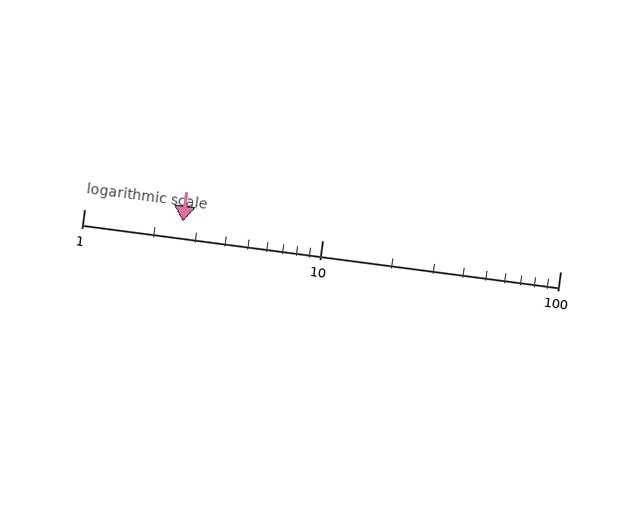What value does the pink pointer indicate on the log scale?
The pointer indicates approximately 2.6.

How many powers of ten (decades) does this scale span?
The scale spans 2 decades, from 1 to 100.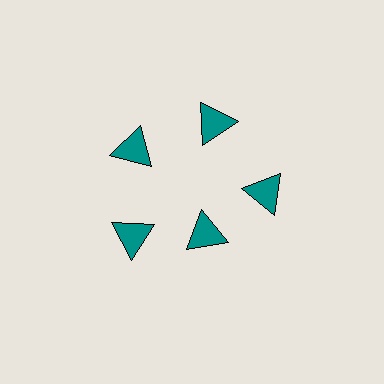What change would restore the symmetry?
The symmetry would be restored by moving it outward, back onto the ring so that all 5 triangles sit at equal angles and equal distance from the center.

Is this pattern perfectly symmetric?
No. The 5 teal triangles are arranged in a ring, but one element near the 5 o'clock position is pulled inward toward the center, breaking the 5-fold rotational symmetry.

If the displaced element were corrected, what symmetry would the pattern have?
It would have 5-fold rotational symmetry — the pattern would map onto itself every 72 degrees.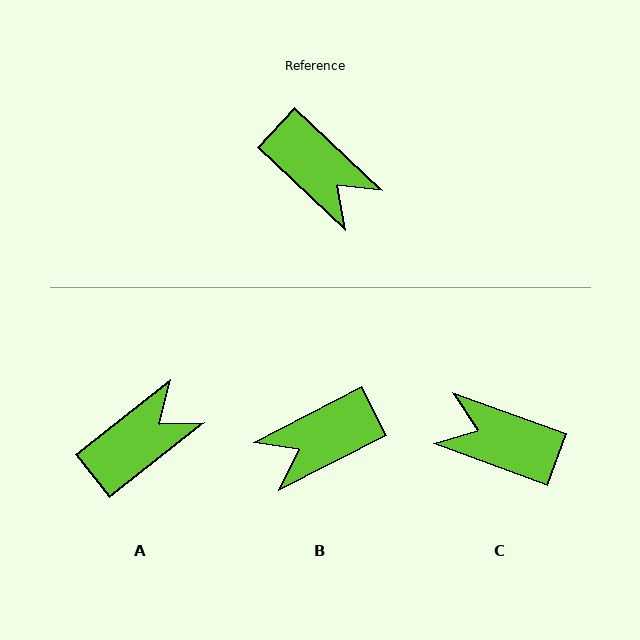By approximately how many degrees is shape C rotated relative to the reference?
Approximately 157 degrees clockwise.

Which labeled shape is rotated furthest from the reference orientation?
C, about 157 degrees away.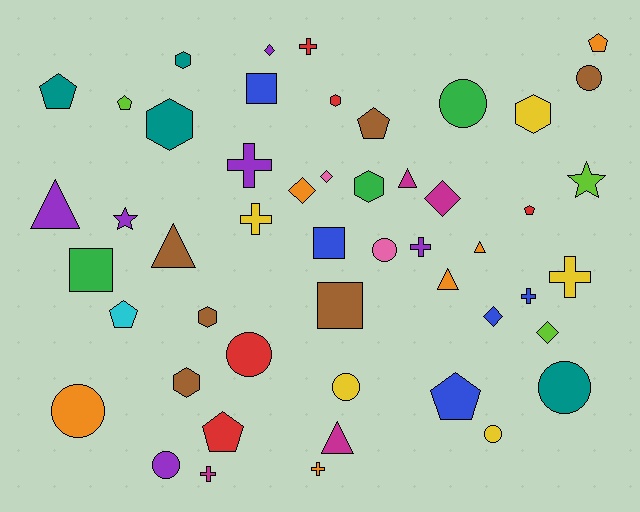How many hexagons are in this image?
There are 7 hexagons.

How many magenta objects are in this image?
There are 4 magenta objects.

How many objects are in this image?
There are 50 objects.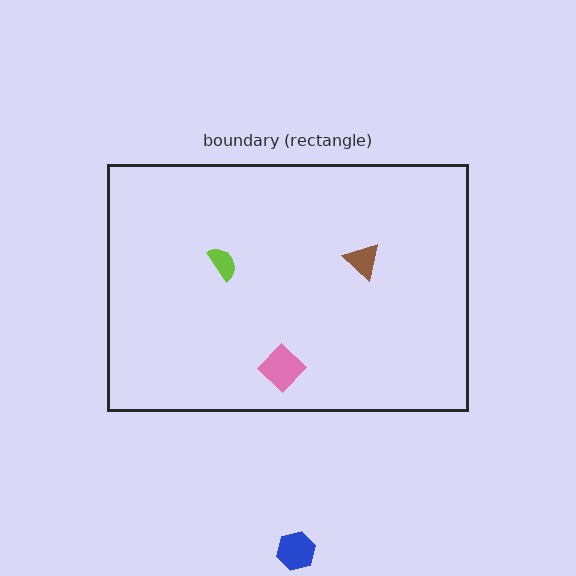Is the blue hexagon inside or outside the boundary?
Outside.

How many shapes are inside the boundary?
3 inside, 1 outside.